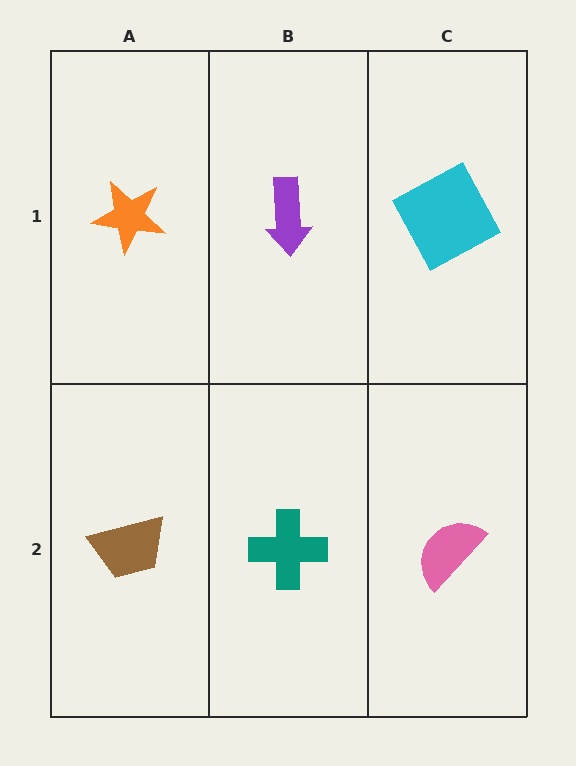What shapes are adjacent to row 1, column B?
A teal cross (row 2, column B), an orange star (row 1, column A), a cyan square (row 1, column C).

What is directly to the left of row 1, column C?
A purple arrow.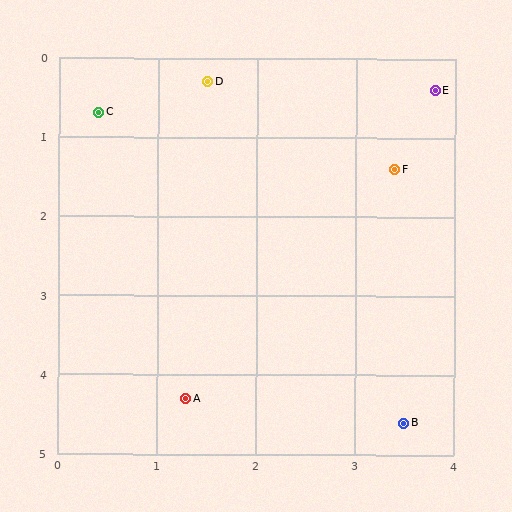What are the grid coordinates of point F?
Point F is at approximately (3.4, 1.4).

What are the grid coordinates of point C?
Point C is at approximately (0.4, 0.7).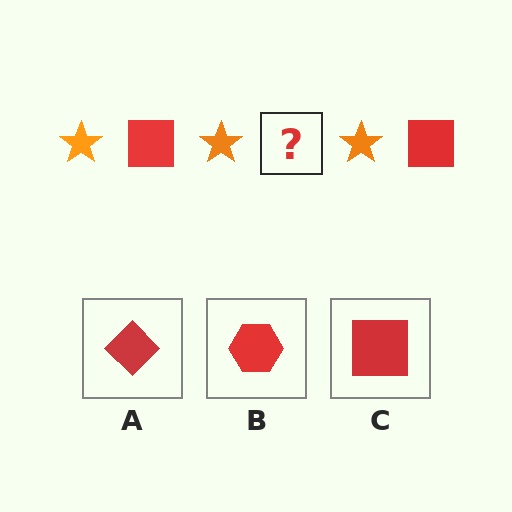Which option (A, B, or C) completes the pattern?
C.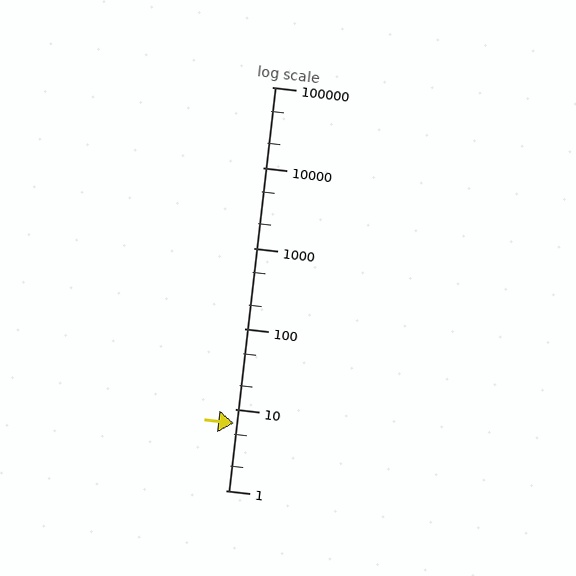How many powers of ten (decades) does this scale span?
The scale spans 5 decades, from 1 to 100000.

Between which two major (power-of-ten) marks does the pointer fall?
The pointer is between 1 and 10.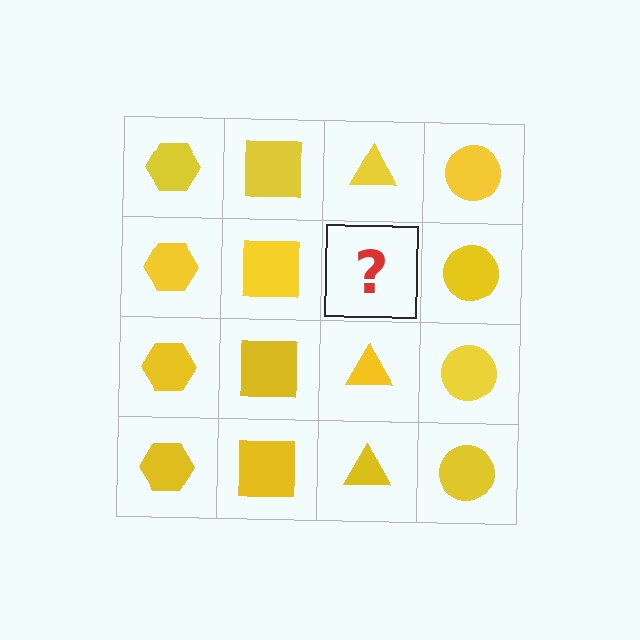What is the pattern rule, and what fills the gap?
The rule is that each column has a consistent shape. The gap should be filled with a yellow triangle.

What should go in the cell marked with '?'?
The missing cell should contain a yellow triangle.